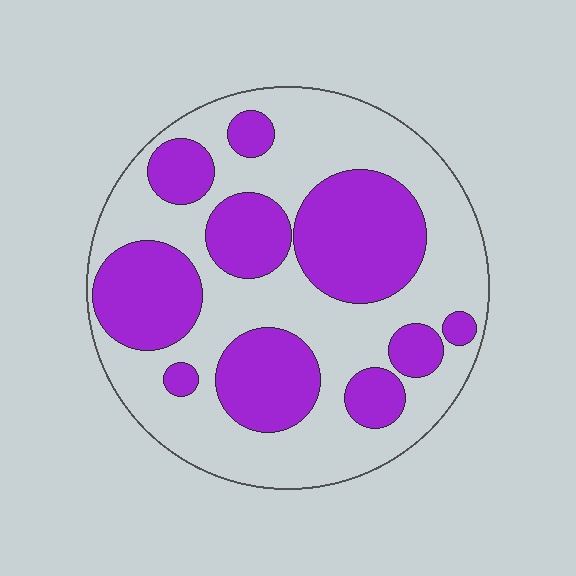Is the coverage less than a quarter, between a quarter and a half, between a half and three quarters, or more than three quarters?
Between a quarter and a half.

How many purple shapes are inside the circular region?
10.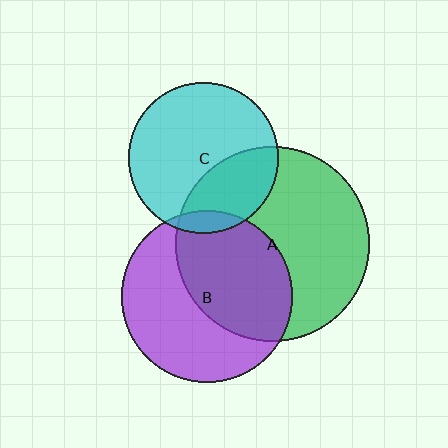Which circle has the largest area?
Circle A (green).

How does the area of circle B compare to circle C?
Approximately 1.3 times.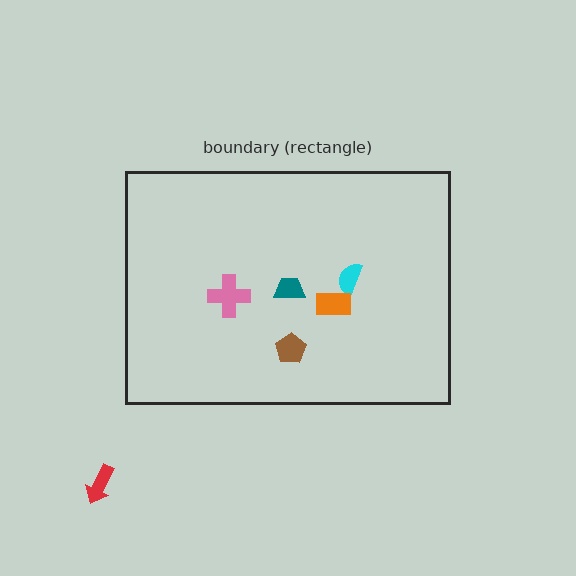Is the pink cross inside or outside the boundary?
Inside.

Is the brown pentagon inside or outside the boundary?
Inside.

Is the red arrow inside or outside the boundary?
Outside.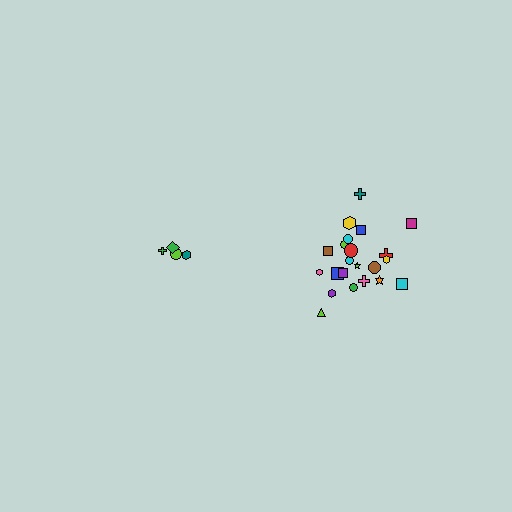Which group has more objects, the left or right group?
The right group.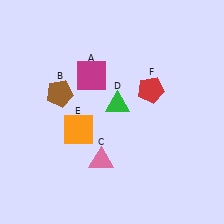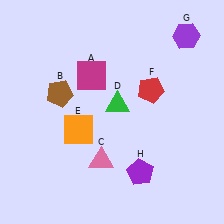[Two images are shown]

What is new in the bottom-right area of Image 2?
A purple pentagon (H) was added in the bottom-right area of Image 2.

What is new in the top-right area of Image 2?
A purple hexagon (G) was added in the top-right area of Image 2.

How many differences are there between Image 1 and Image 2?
There are 2 differences between the two images.